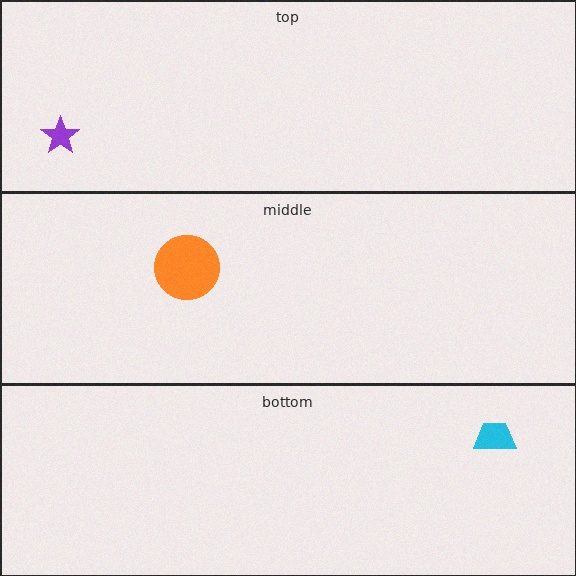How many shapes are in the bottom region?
1.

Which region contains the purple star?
The top region.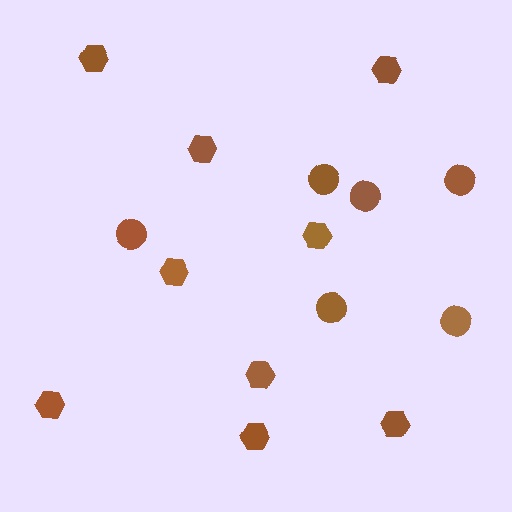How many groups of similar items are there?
There are 2 groups: one group of hexagons (9) and one group of circles (6).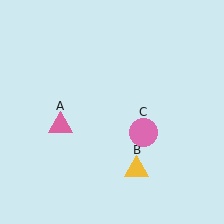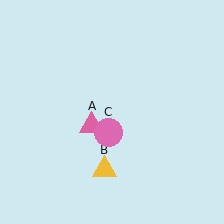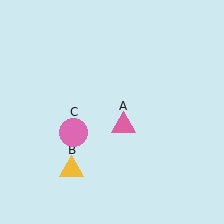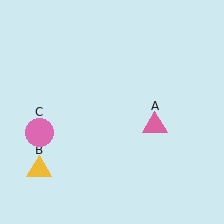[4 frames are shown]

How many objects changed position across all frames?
3 objects changed position: pink triangle (object A), yellow triangle (object B), pink circle (object C).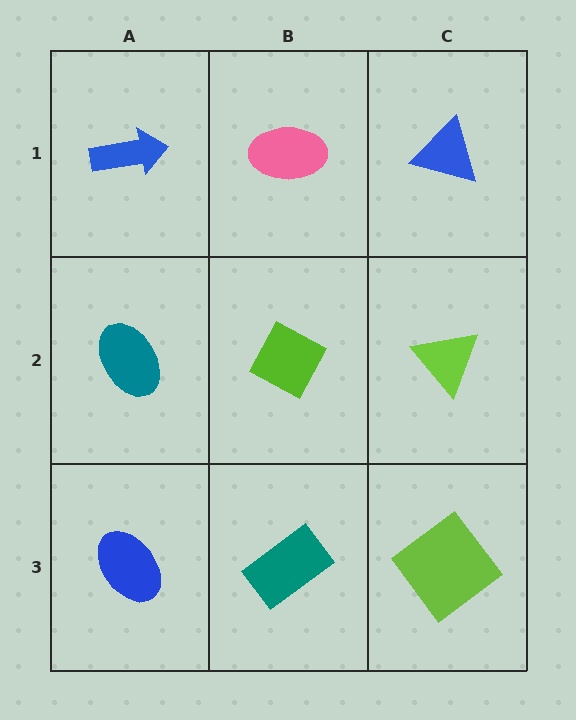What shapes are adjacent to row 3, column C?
A lime triangle (row 2, column C), a teal rectangle (row 3, column B).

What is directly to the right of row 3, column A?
A teal rectangle.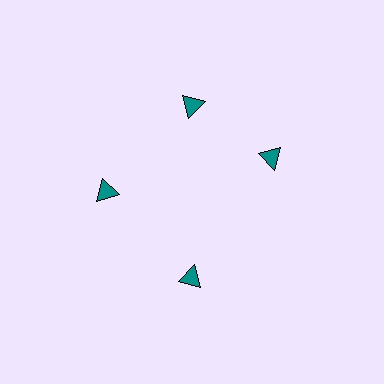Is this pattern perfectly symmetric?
No. The 4 teal triangles are arranged in a ring, but one element near the 3 o'clock position is rotated out of alignment along the ring, breaking the 4-fold rotational symmetry.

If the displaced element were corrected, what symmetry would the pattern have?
It would have 4-fold rotational symmetry — the pattern would map onto itself every 90 degrees.